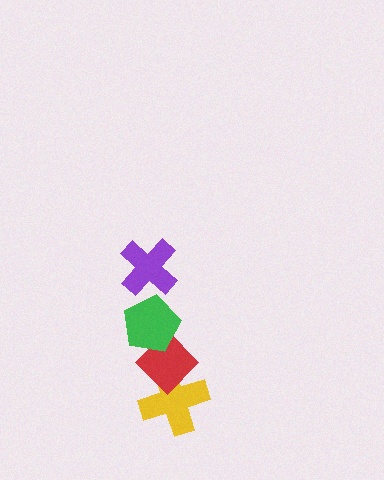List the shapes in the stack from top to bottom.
From top to bottom: the purple cross, the green pentagon, the red diamond, the yellow cross.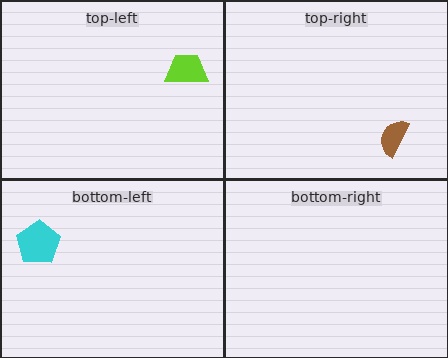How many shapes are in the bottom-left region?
1.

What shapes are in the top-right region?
The brown semicircle.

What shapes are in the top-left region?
The lime trapezoid.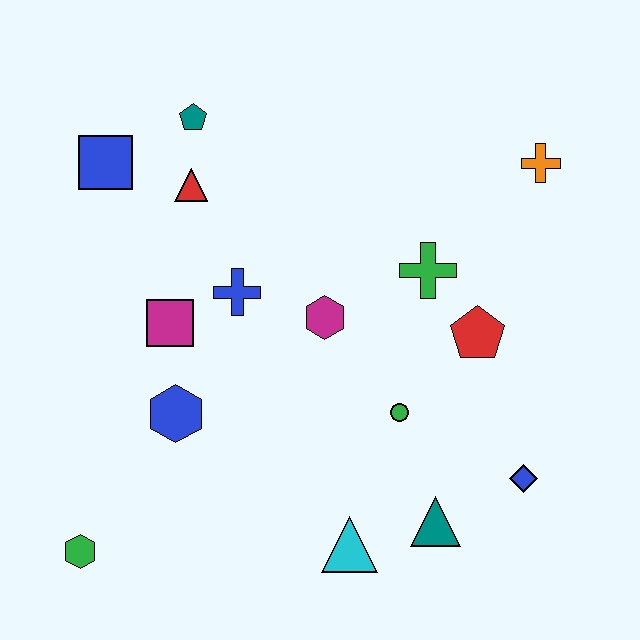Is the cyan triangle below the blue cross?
Yes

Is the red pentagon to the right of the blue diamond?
No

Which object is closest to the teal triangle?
The cyan triangle is closest to the teal triangle.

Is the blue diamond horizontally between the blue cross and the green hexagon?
No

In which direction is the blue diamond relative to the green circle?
The blue diamond is to the right of the green circle.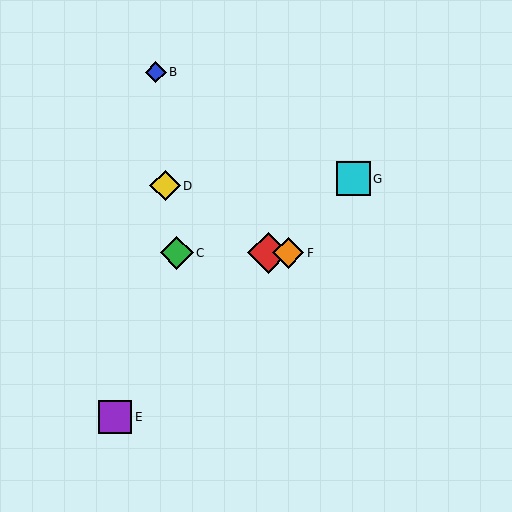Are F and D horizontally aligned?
No, F is at y≈253 and D is at y≈186.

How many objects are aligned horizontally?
3 objects (A, C, F) are aligned horizontally.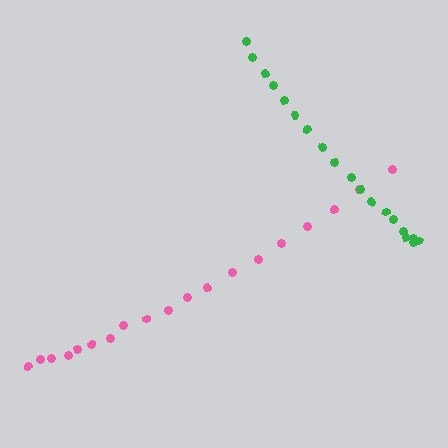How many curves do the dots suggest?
There are 2 distinct paths.